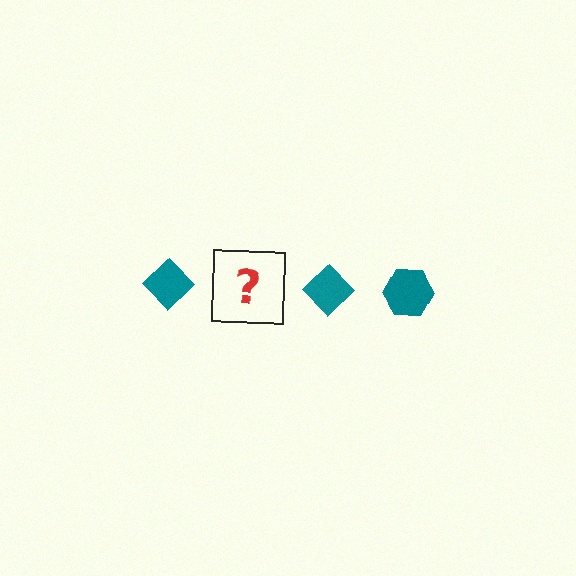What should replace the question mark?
The question mark should be replaced with a teal hexagon.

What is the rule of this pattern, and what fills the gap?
The rule is that the pattern cycles through diamond, hexagon shapes in teal. The gap should be filled with a teal hexagon.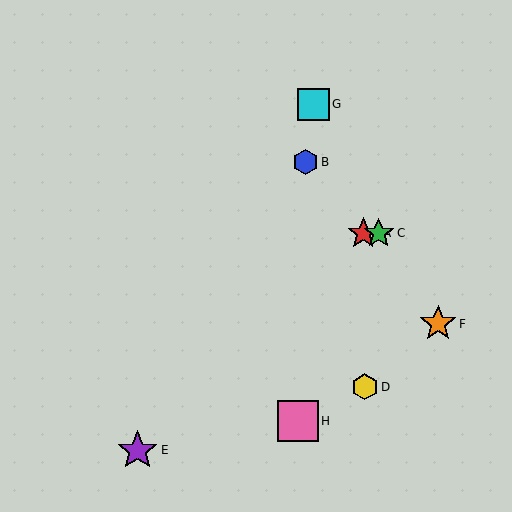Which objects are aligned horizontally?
Objects A, C are aligned horizontally.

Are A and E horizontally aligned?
No, A is at y≈233 and E is at y≈450.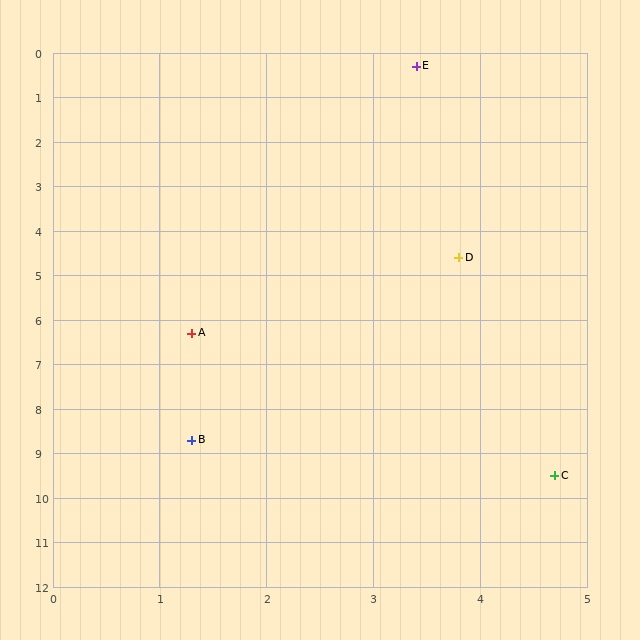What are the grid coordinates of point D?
Point D is at approximately (3.8, 4.6).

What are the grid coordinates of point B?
Point B is at approximately (1.3, 8.7).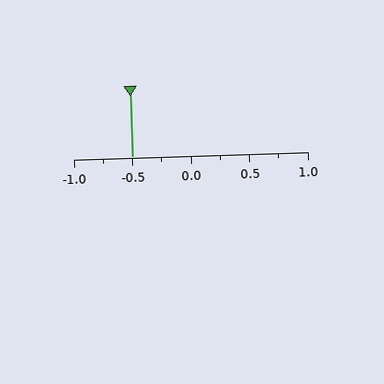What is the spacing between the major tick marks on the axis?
The major ticks are spaced 0.5 apart.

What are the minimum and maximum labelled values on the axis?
The axis runs from -1.0 to 1.0.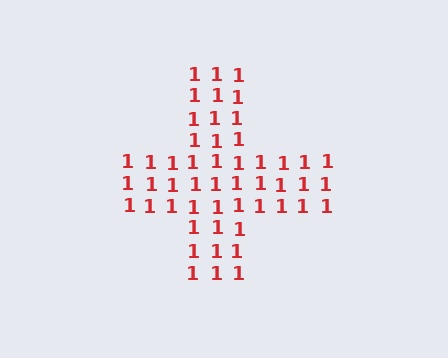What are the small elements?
The small elements are digit 1's.